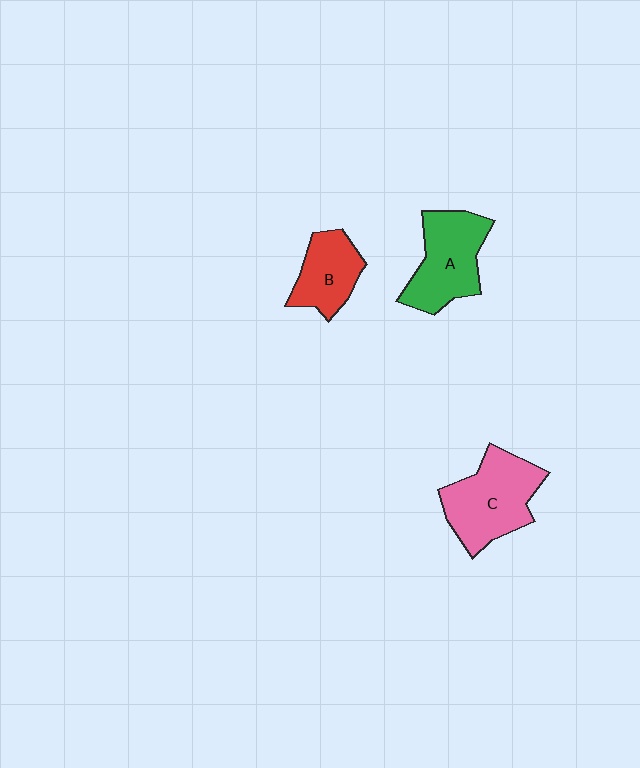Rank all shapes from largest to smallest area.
From largest to smallest: C (pink), A (green), B (red).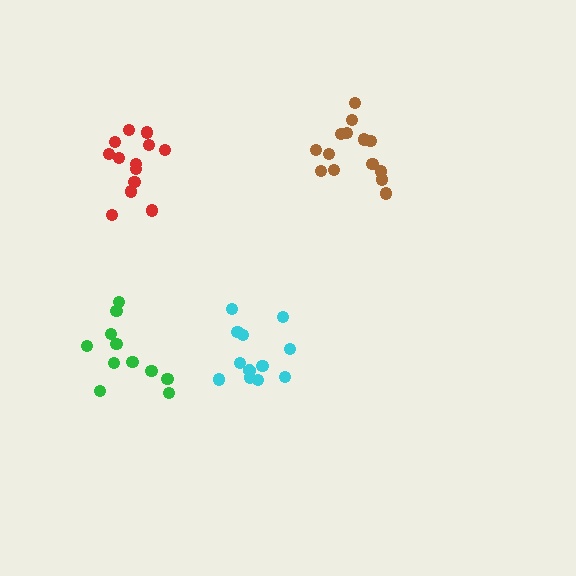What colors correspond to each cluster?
The clusters are colored: red, green, cyan, brown.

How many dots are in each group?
Group 1: 13 dots, Group 2: 11 dots, Group 3: 12 dots, Group 4: 14 dots (50 total).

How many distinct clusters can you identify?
There are 4 distinct clusters.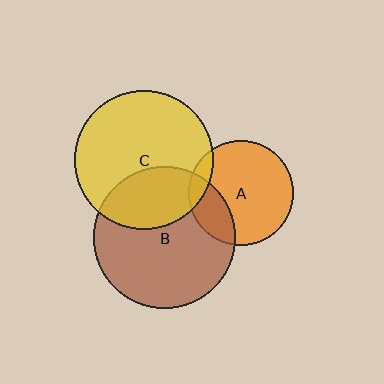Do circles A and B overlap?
Yes.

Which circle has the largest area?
Circle B (brown).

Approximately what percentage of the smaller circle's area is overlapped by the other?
Approximately 25%.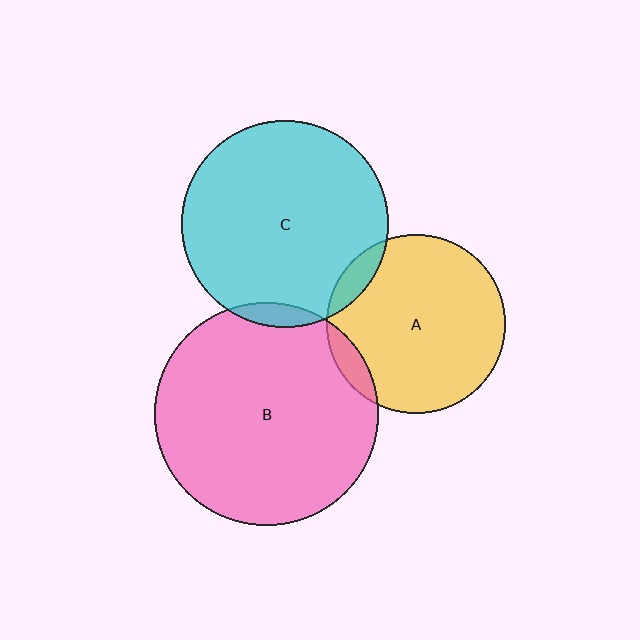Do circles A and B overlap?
Yes.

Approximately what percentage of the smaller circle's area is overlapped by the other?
Approximately 5%.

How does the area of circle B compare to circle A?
Approximately 1.6 times.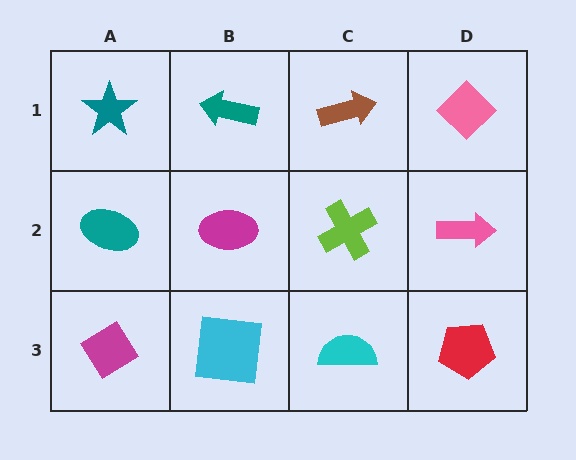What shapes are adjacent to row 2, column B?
A teal arrow (row 1, column B), a cyan square (row 3, column B), a teal ellipse (row 2, column A), a lime cross (row 2, column C).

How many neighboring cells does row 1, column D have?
2.